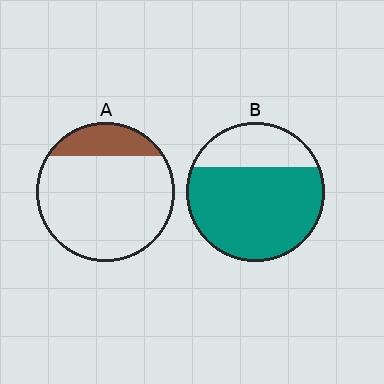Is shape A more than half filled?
No.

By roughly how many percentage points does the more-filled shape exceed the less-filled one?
By roughly 55 percentage points (B over A).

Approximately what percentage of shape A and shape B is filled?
A is approximately 20% and B is approximately 70%.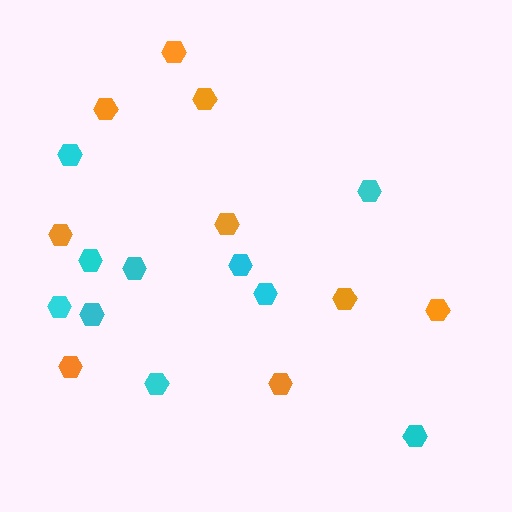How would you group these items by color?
There are 2 groups: one group of orange hexagons (9) and one group of cyan hexagons (10).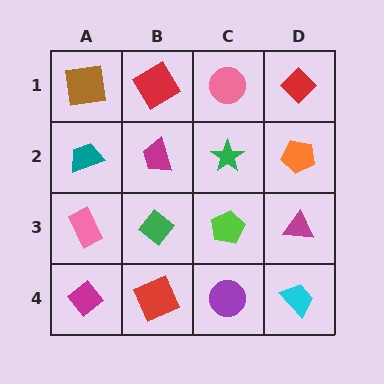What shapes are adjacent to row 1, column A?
A teal trapezoid (row 2, column A), a red diamond (row 1, column B).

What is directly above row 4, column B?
A green diamond.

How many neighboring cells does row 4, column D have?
2.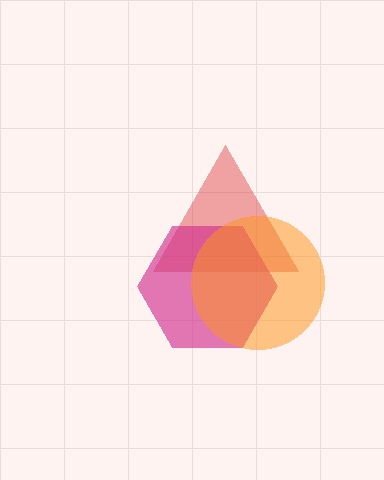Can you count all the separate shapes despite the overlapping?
Yes, there are 3 separate shapes.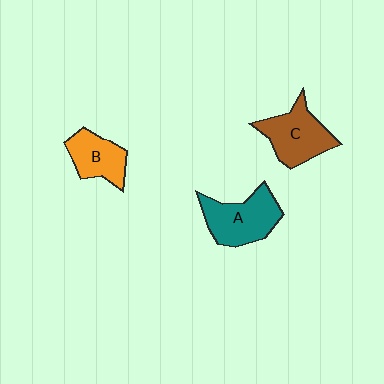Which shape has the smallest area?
Shape B (orange).